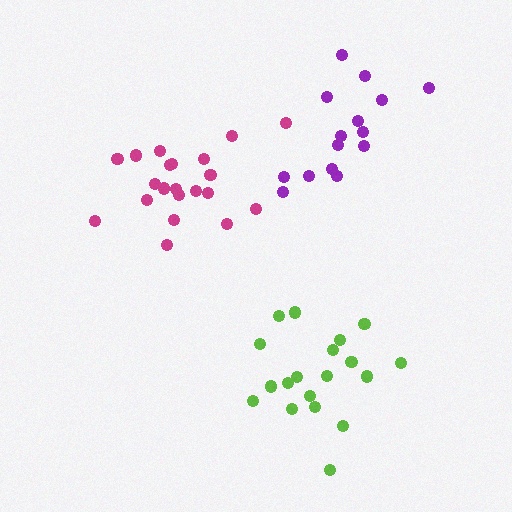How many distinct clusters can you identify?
There are 3 distinct clusters.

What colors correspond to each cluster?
The clusters are colored: lime, purple, magenta.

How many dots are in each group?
Group 1: 20 dots, Group 2: 15 dots, Group 3: 21 dots (56 total).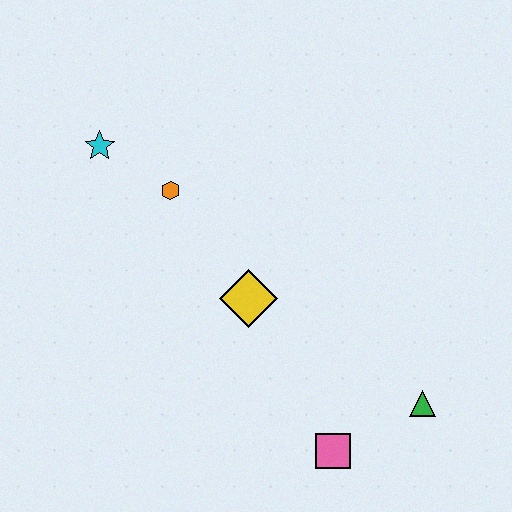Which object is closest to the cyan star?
The orange hexagon is closest to the cyan star.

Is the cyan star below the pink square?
No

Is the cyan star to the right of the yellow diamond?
No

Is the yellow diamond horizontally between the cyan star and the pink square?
Yes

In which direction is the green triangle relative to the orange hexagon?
The green triangle is to the right of the orange hexagon.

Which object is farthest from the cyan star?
The green triangle is farthest from the cyan star.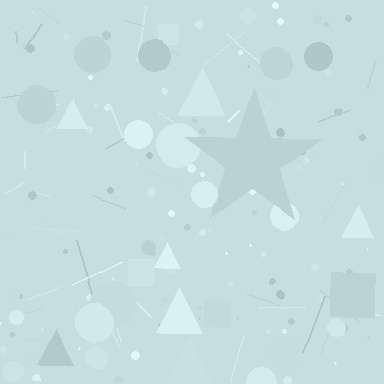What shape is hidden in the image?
A star is hidden in the image.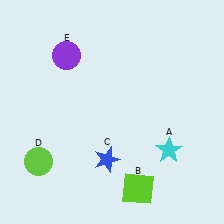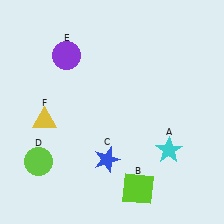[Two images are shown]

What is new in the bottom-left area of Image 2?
A yellow triangle (F) was added in the bottom-left area of Image 2.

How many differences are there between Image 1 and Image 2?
There is 1 difference between the two images.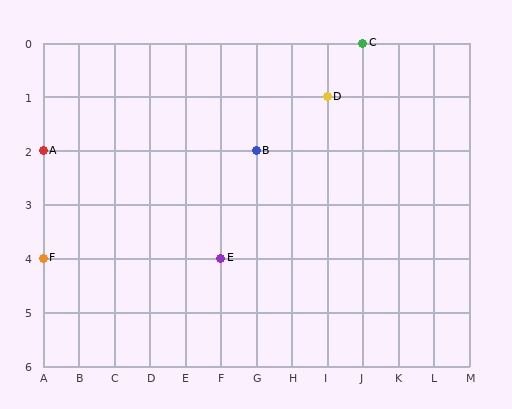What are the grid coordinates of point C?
Point C is at grid coordinates (J, 0).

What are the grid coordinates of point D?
Point D is at grid coordinates (I, 1).